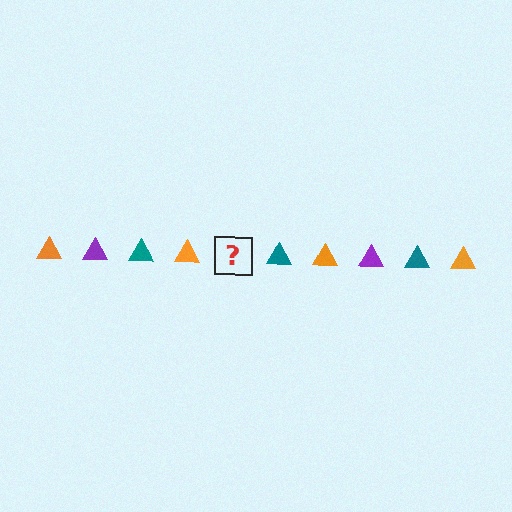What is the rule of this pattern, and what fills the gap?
The rule is that the pattern cycles through orange, purple, teal triangles. The gap should be filled with a purple triangle.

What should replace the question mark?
The question mark should be replaced with a purple triangle.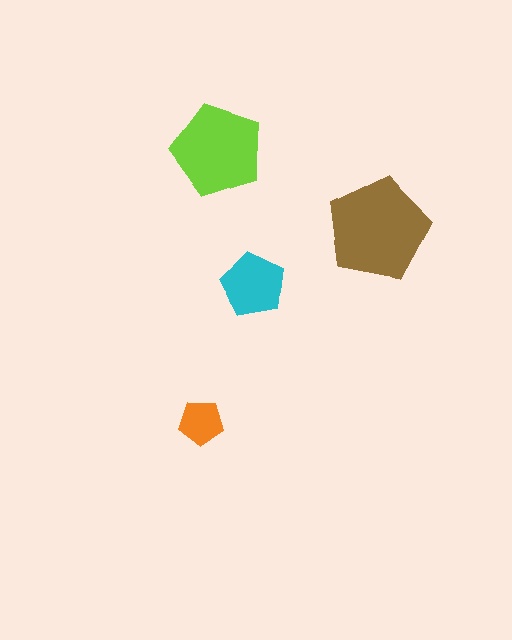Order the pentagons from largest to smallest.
the brown one, the lime one, the cyan one, the orange one.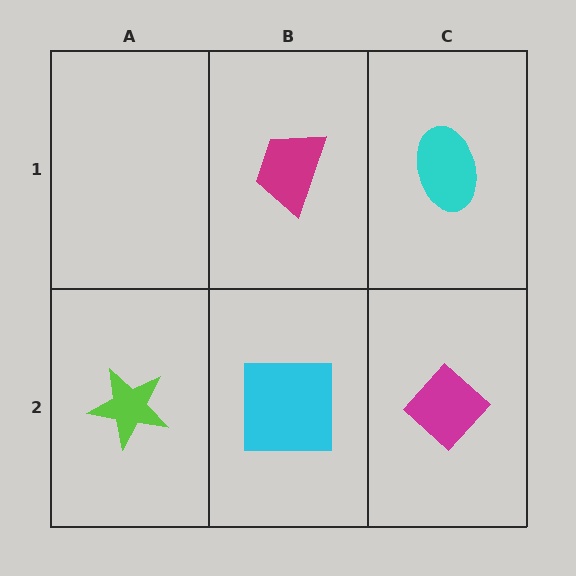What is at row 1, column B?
A magenta trapezoid.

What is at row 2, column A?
A lime star.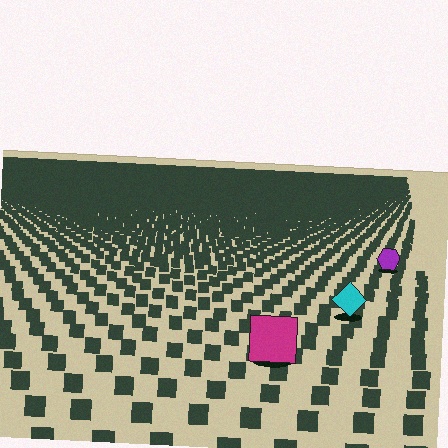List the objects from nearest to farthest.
From nearest to farthest: the magenta square, the cyan diamond, the purple hexagon.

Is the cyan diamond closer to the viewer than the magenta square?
No. The magenta square is closer — you can tell from the texture gradient: the ground texture is coarser near it.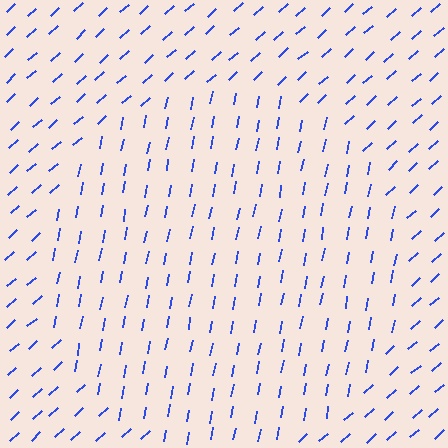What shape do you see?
I see a circle.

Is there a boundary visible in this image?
Yes, there is a texture boundary formed by a change in line orientation.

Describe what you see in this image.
The image is filled with small blue line segments. A circle region in the image has lines oriented differently from the surrounding lines, creating a visible texture boundary.